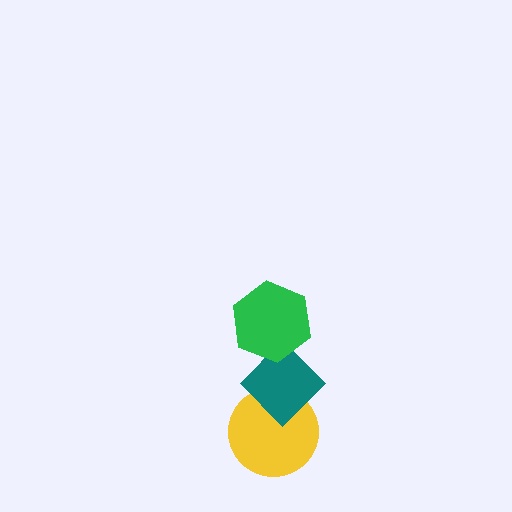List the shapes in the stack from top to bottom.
From top to bottom: the green hexagon, the teal diamond, the yellow circle.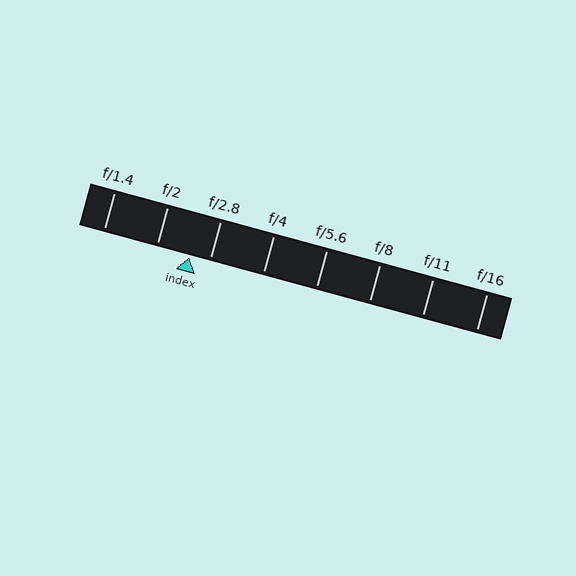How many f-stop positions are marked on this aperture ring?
There are 8 f-stop positions marked.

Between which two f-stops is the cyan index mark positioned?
The index mark is between f/2 and f/2.8.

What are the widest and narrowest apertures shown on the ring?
The widest aperture shown is f/1.4 and the narrowest is f/16.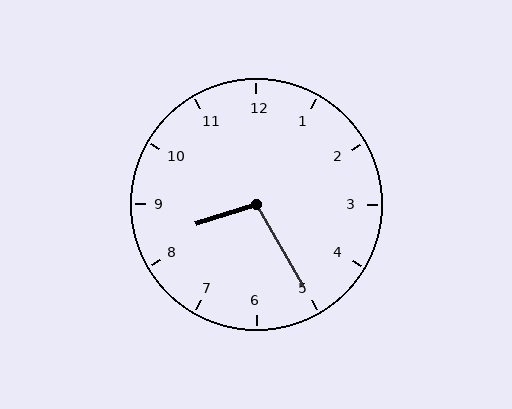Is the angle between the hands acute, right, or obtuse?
It is obtuse.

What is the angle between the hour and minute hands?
Approximately 102 degrees.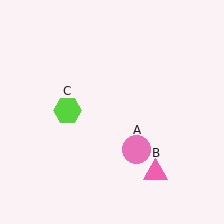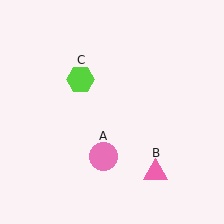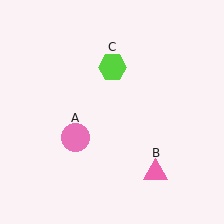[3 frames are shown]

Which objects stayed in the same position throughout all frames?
Pink triangle (object B) remained stationary.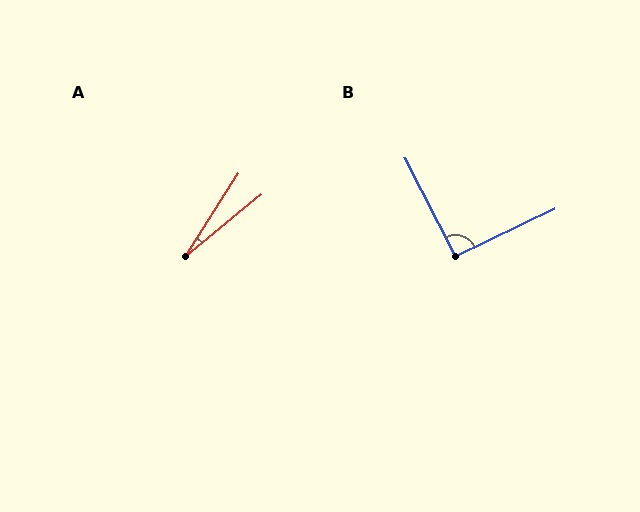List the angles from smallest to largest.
A (18°), B (92°).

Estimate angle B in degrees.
Approximately 92 degrees.